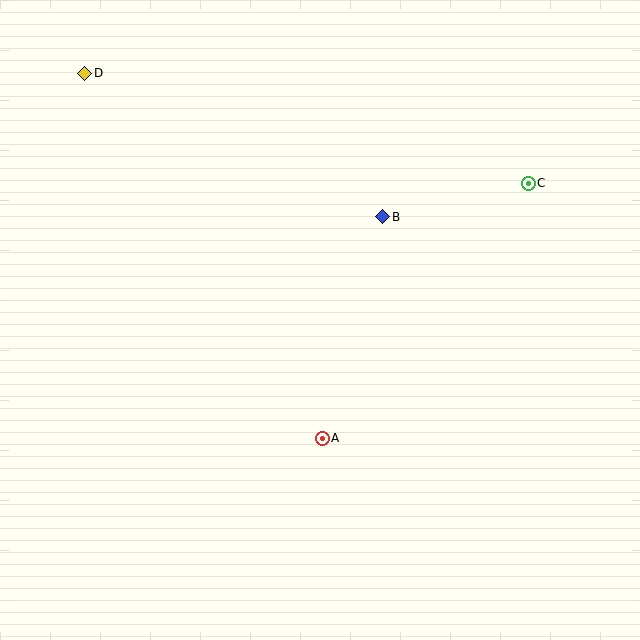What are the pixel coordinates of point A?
Point A is at (322, 438).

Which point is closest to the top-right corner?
Point C is closest to the top-right corner.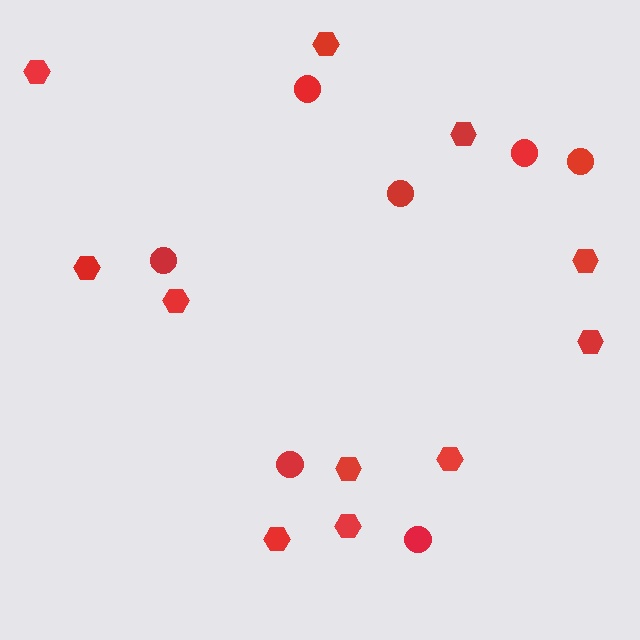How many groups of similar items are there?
There are 2 groups: one group of hexagons (11) and one group of circles (7).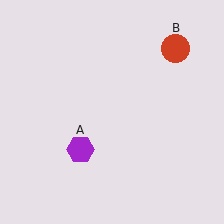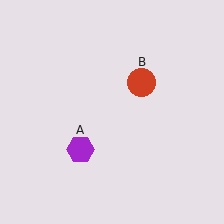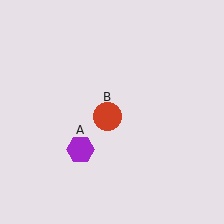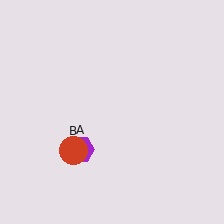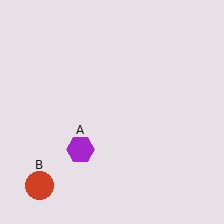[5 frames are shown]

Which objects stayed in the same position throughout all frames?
Purple hexagon (object A) remained stationary.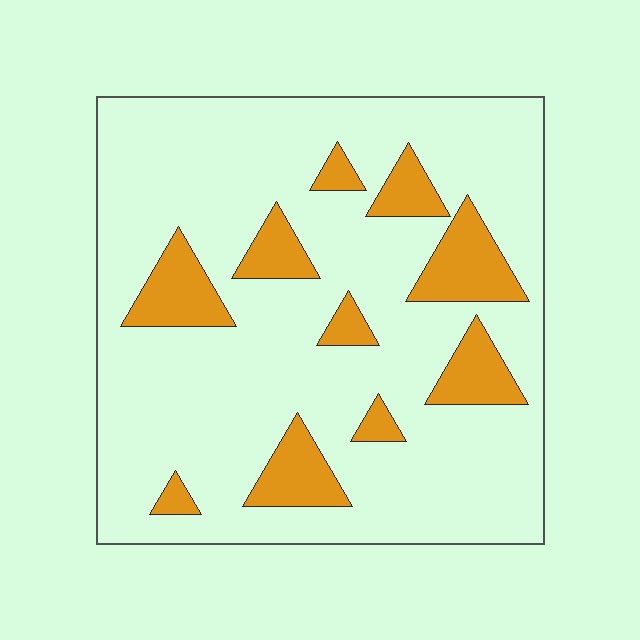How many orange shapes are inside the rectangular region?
10.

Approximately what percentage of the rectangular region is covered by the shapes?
Approximately 20%.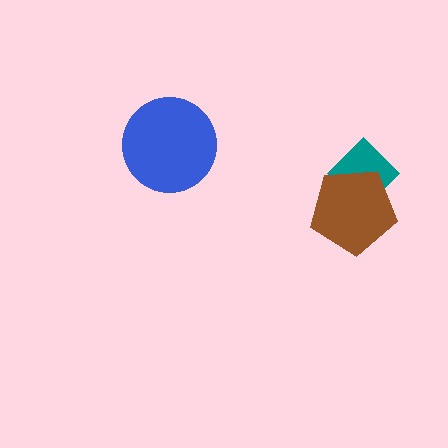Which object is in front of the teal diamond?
The brown pentagon is in front of the teal diamond.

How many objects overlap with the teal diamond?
1 object overlaps with the teal diamond.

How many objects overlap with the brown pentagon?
1 object overlaps with the brown pentagon.